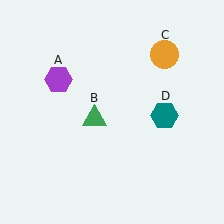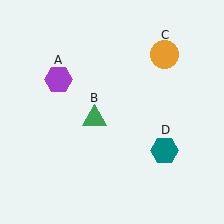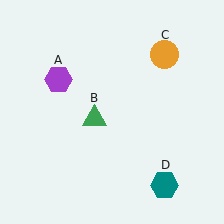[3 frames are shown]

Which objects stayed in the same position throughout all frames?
Purple hexagon (object A) and green triangle (object B) and orange circle (object C) remained stationary.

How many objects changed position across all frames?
1 object changed position: teal hexagon (object D).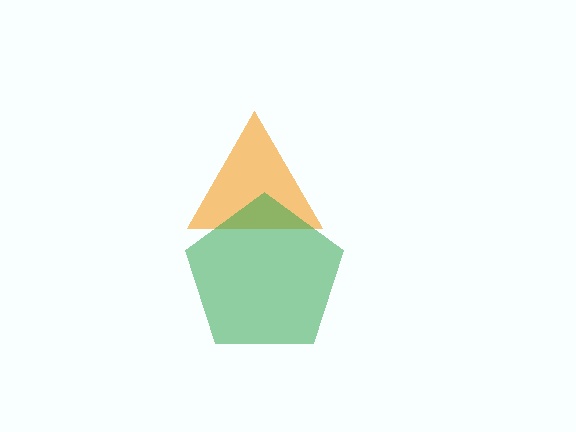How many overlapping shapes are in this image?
There are 2 overlapping shapes in the image.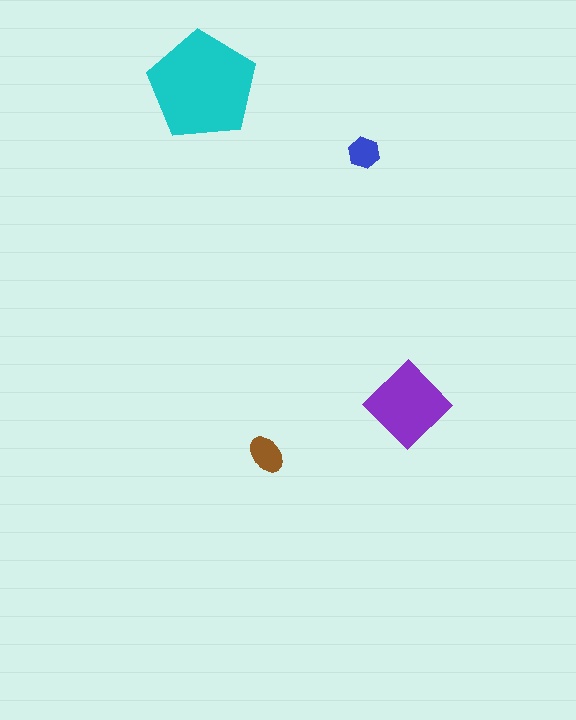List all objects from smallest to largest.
The blue hexagon, the brown ellipse, the purple diamond, the cyan pentagon.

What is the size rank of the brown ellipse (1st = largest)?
3rd.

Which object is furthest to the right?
The purple diamond is rightmost.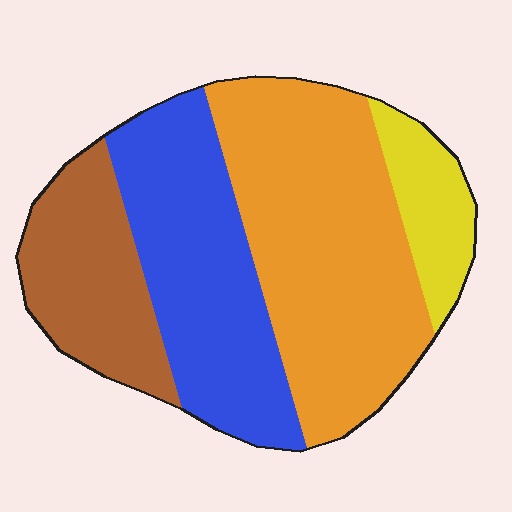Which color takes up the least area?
Yellow, at roughly 10%.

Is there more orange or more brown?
Orange.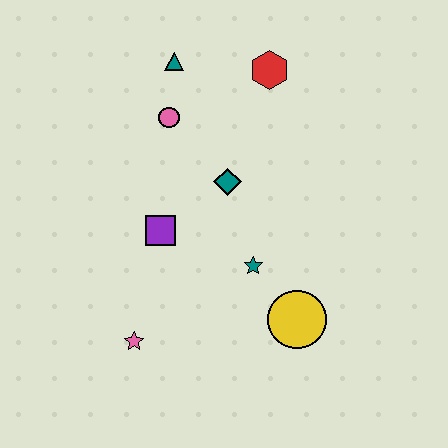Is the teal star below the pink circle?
Yes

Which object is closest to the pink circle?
The teal triangle is closest to the pink circle.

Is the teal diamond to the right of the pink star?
Yes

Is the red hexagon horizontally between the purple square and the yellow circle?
Yes